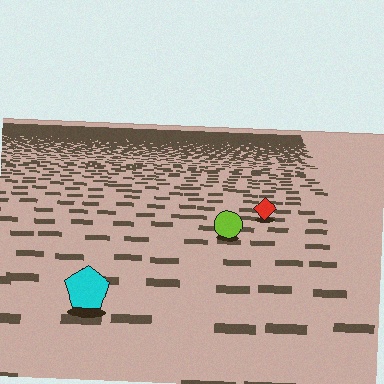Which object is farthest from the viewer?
The red diamond is farthest from the viewer. It appears smaller and the ground texture around it is denser.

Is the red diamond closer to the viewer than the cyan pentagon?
No. The cyan pentagon is closer — you can tell from the texture gradient: the ground texture is coarser near it.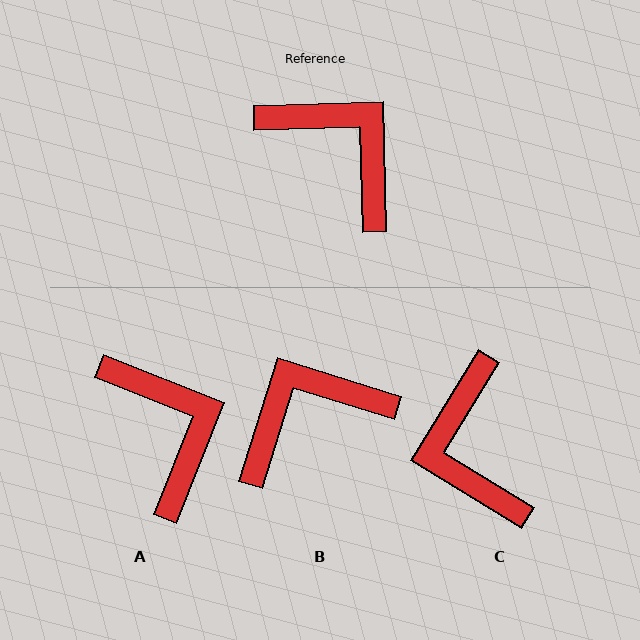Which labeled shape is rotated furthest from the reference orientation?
C, about 147 degrees away.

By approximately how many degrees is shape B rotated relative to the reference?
Approximately 71 degrees counter-clockwise.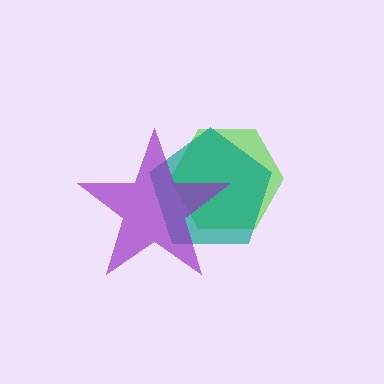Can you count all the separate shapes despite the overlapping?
Yes, there are 3 separate shapes.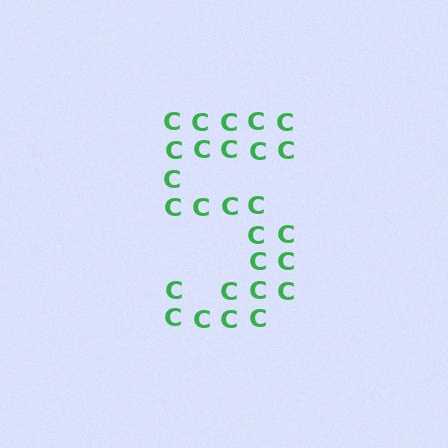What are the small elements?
The small elements are letter C's.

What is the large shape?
The large shape is the digit 5.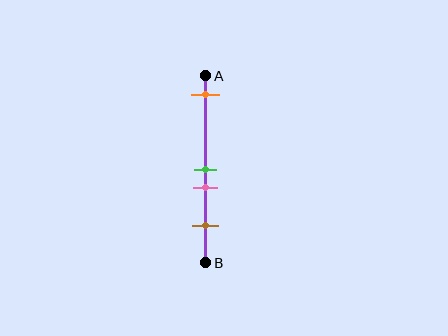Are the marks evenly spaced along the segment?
No, the marks are not evenly spaced.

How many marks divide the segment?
There are 4 marks dividing the segment.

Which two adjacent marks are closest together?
The green and pink marks are the closest adjacent pair.